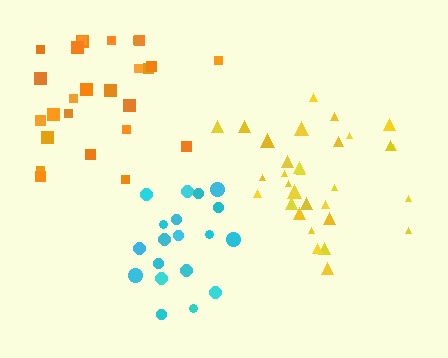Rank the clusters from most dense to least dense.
cyan, yellow, orange.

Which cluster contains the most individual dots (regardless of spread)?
Yellow (31).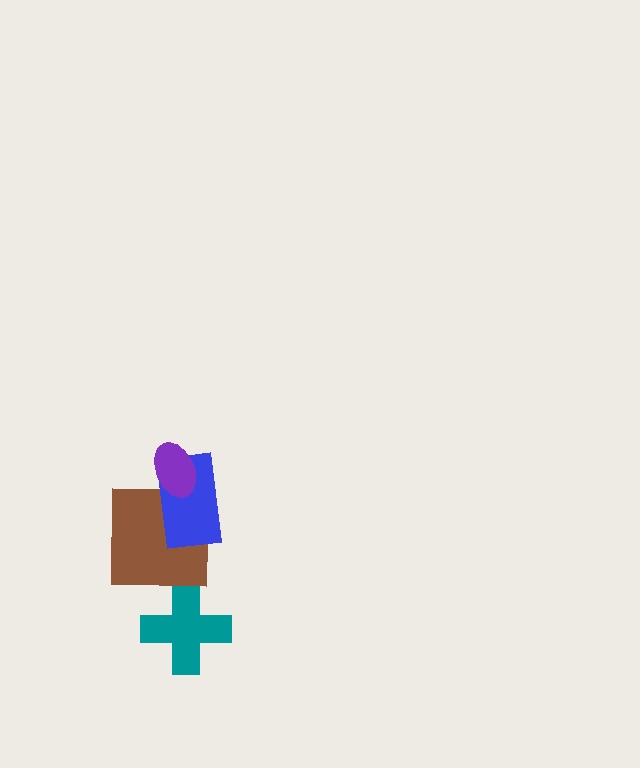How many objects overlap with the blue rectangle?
2 objects overlap with the blue rectangle.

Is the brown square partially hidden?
Yes, it is partially covered by another shape.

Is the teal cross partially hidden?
No, no other shape covers it.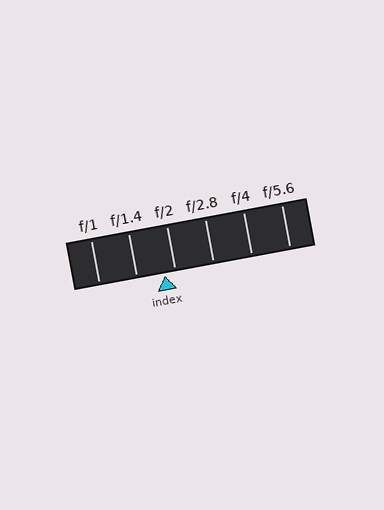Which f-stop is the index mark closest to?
The index mark is closest to f/2.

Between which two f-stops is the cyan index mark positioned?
The index mark is between f/1.4 and f/2.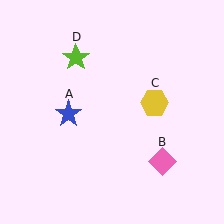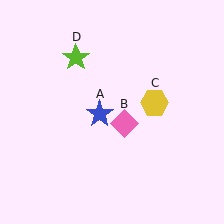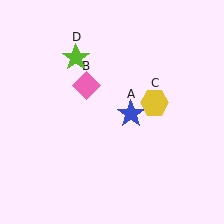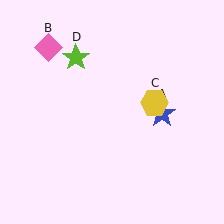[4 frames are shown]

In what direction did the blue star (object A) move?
The blue star (object A) moved right.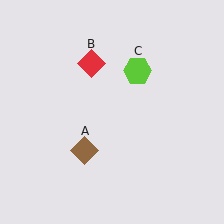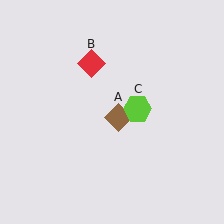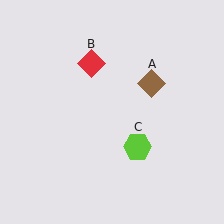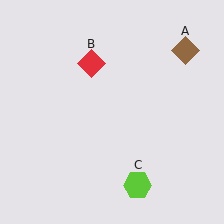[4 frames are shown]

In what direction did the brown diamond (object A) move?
The brown diamond (object A) moved up and to the right.